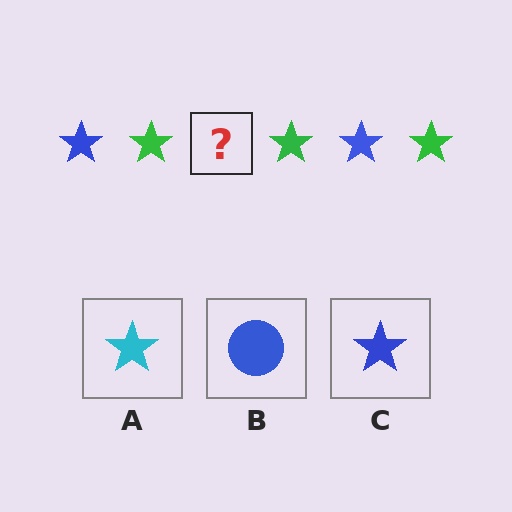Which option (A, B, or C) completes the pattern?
C.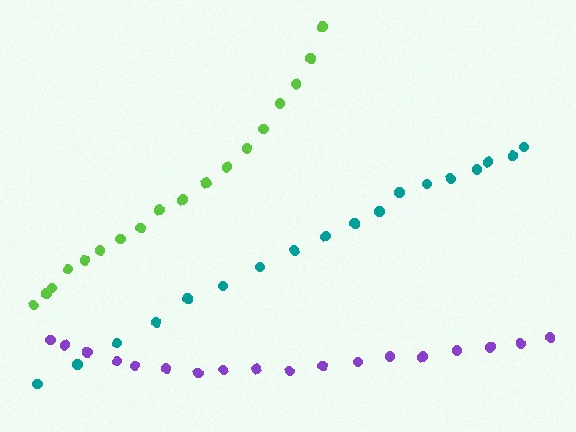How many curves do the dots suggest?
There are 3 distinct paths.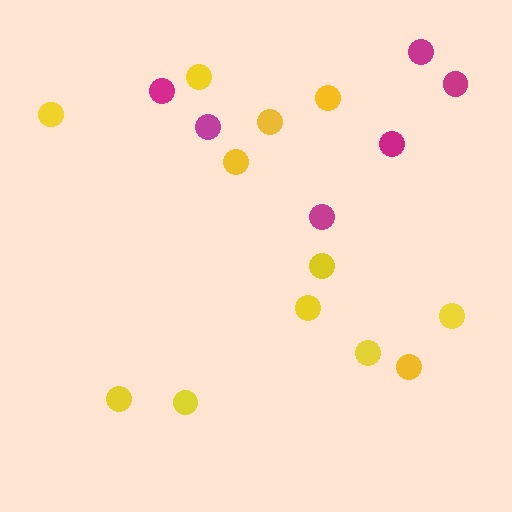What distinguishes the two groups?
There are 2 groups: one group of yellow circles (12) and one group of magenta circles (6).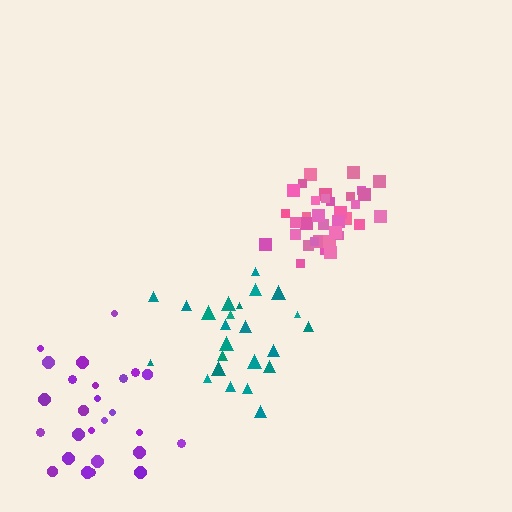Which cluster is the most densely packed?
Pink.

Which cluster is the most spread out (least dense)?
Purple.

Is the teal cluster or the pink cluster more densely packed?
Pink.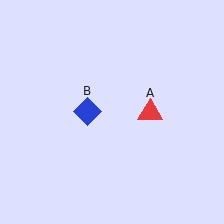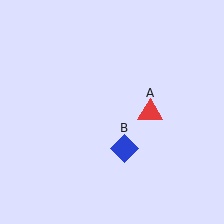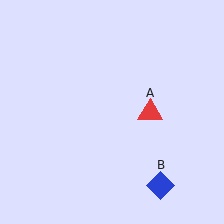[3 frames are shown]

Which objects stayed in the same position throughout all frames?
Red triangle (object A) remained stationary.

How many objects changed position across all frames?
1 object changed position: blue diamond (object B).